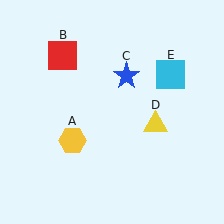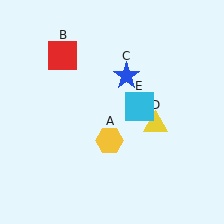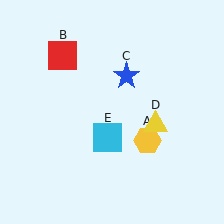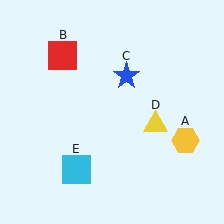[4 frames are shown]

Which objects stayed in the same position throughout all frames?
Red square (object B) and blue star (object C) and yellow triangle (object D) remained stationary.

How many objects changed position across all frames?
2 objects changed position: yellow hexagon (object A), cyan square (object E).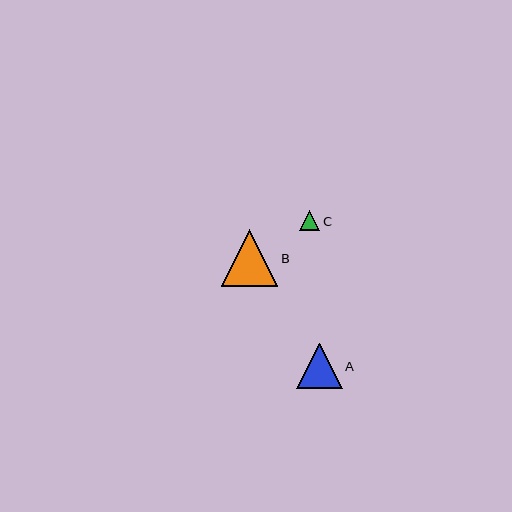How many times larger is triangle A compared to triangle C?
Triangle A is approximately 2.3 times the size of triangle C.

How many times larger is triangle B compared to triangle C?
Triangle B is approximately 2.8 times the size of triangle C.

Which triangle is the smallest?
Triangle C is the smallest with a size of approximately 20 pixels.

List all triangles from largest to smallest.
From largest to smallest: B, A, C.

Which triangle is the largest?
Triangle B is the largest with a size of approximately 57 pixels.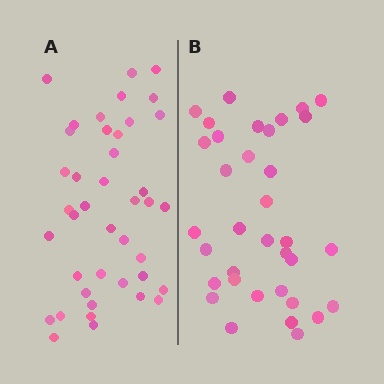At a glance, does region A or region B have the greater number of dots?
Region A (the left region) has more dots.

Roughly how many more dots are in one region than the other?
Region A has about 6 more dots than region B.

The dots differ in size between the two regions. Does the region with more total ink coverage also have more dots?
No. Region B has more total ink coverage because its dots are larger, but region A actually contains more individual dots. Total area can be misleading — the number of items is what matters here.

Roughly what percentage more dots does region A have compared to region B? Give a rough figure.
About 15% more.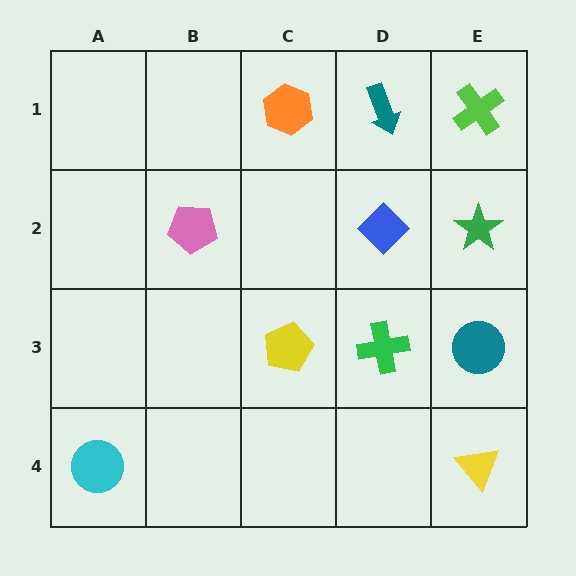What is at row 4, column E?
A yellow triangle.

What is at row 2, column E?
A green star.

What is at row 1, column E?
A lime cross.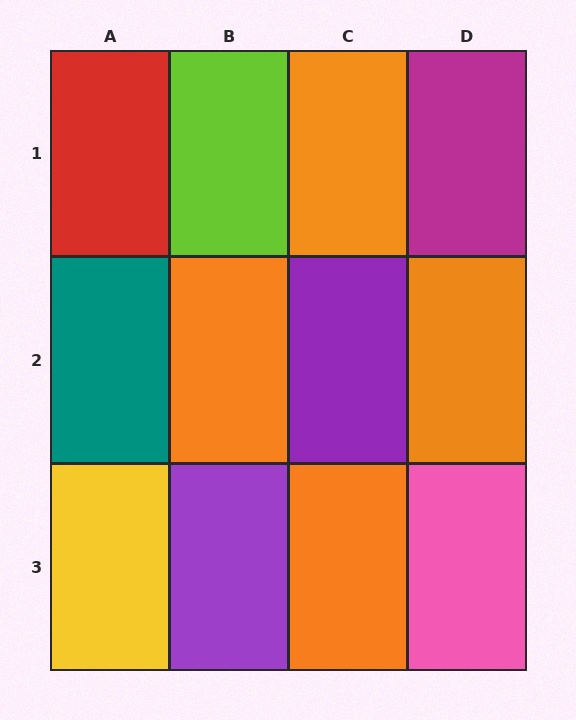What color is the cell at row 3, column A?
Yellow.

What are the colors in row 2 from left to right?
Teal, orange, purple, orange.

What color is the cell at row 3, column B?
Purple.